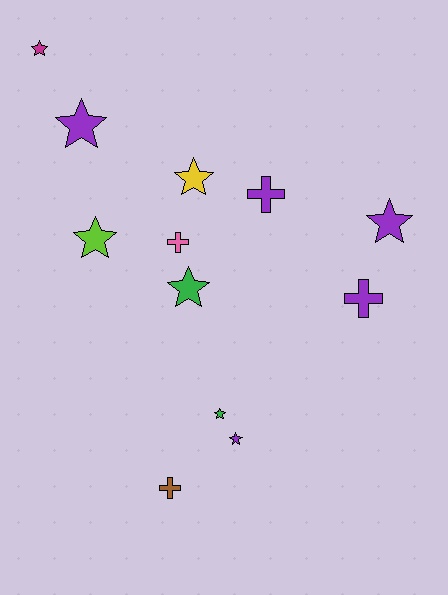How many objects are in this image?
There are 12 objects.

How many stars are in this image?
There are 8 stars.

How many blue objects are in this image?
There are no blue objects.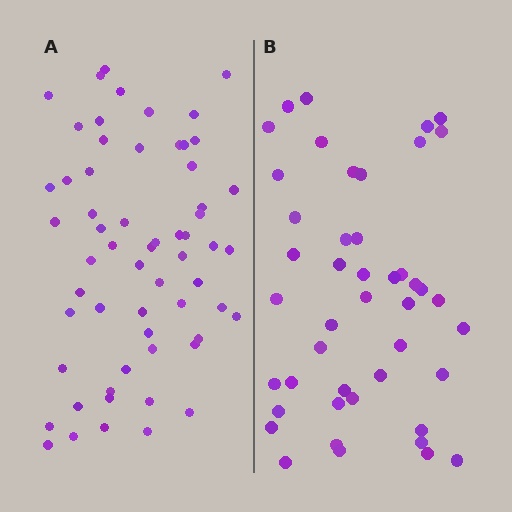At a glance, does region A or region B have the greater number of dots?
Region A (the left region) has more dots.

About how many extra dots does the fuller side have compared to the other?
Region A has approximately 15 more dots than region B.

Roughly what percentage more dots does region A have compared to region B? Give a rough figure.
About 35% more.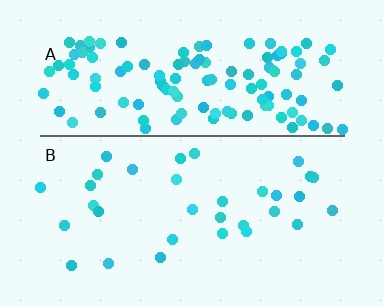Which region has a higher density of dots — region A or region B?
A (the top).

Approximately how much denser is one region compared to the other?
Approximately 4.0× — region A over region B.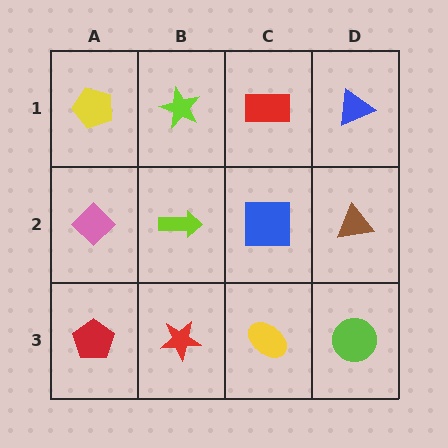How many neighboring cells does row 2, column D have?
3.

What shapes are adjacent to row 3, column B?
A lime arrow (row 2, column B), a red pentagon (row 3, column A), a yellow ellipse (row 3, column C).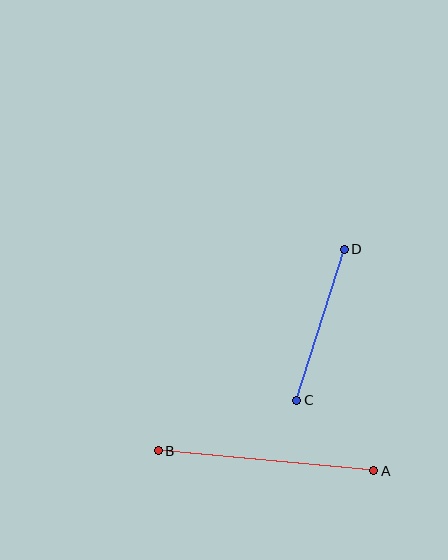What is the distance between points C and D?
The distance is approximately 158 pixels.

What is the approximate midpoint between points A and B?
The midpoint is at approximately (266, 461) pixels.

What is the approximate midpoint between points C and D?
The midpoint is at approximately (320, 325) pixels.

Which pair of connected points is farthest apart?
Points A and B are farthest apart.